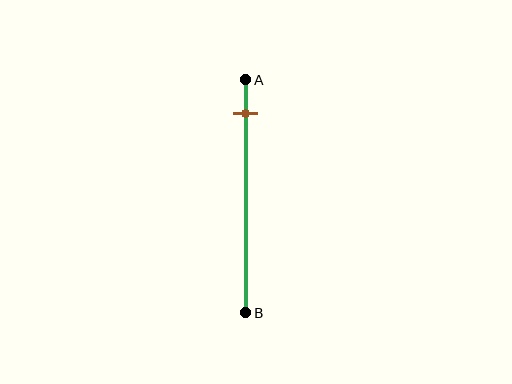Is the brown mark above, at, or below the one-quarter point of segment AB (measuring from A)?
The brown mark is above the one-quarter point of segment AB.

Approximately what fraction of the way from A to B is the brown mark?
The brown mark is approximately 15% of the way from A to B.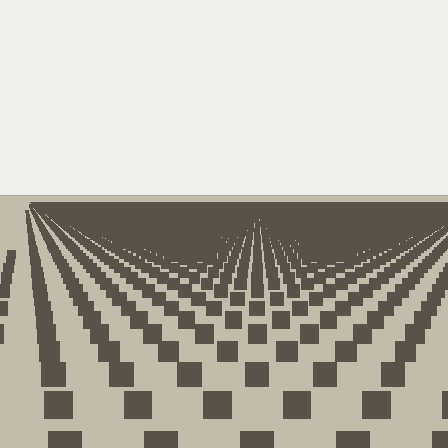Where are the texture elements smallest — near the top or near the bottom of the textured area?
Near the top.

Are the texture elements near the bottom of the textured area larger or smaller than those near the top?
Larger. Near the bottom, elements are closer to the viewer and appear at a bigger on-screen size.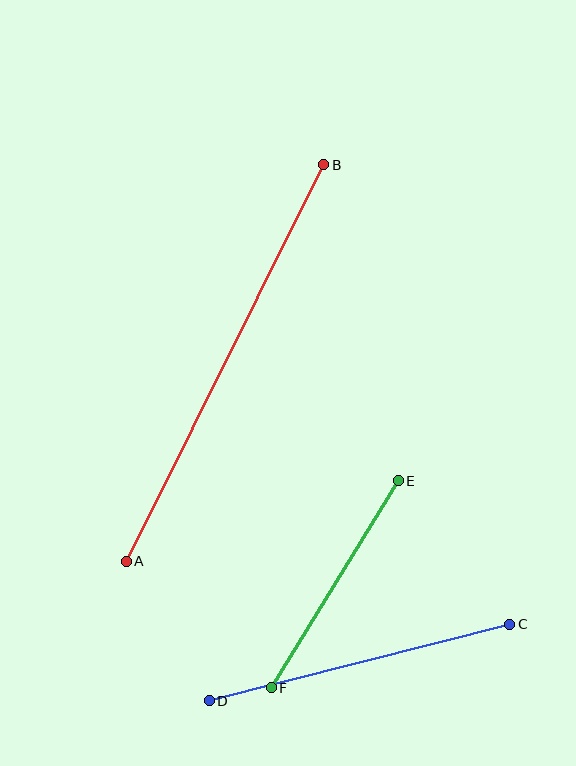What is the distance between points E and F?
The distance is approximately 243 pixels.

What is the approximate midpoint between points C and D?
The midpoint is at approximately (359, 663) pixels.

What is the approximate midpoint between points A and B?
The midpoint is at approximately (225, 363) pixels.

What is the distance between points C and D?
The distance is approximately 310 pixels.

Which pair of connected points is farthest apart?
Points A and B are farthest apart.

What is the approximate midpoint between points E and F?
The midpoint is at approximately (335, 584) pixels.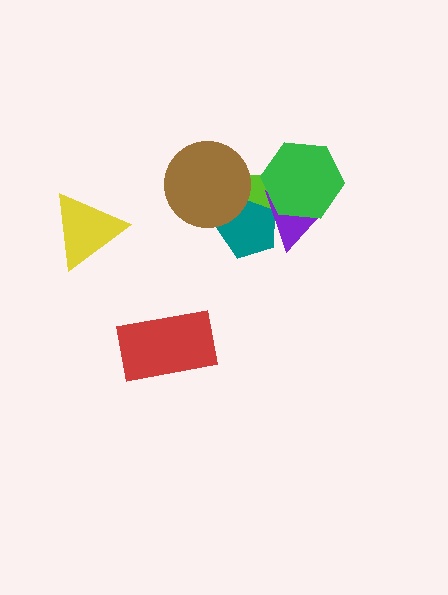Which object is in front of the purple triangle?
The green hexagon is in front of the purple triangle.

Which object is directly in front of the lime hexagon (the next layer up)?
The teal pentagon is directly in front of the lime hexagon.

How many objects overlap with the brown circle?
2 objects overlap with the brown circle.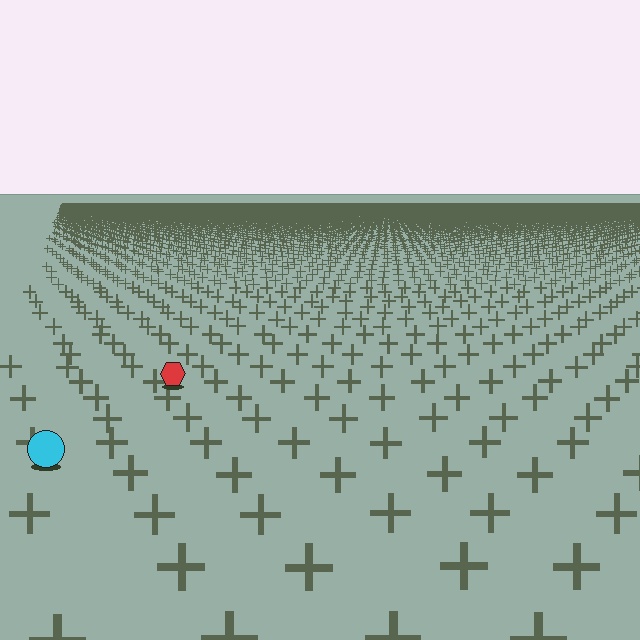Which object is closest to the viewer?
The cyan circle is closest. The texture marks near it are larger and more spread out.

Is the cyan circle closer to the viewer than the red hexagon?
Yes. The cyan circle is closer — you can tell from the texture gradient: the ground texture is coarser near it.